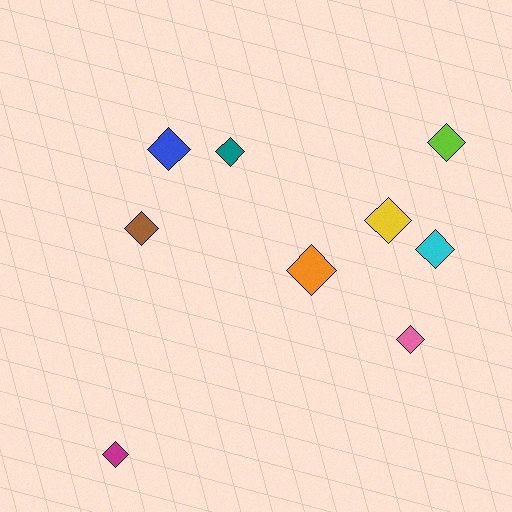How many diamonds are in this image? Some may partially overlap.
There are 9 diamonds.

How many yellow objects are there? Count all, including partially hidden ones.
There is 1 yellow object.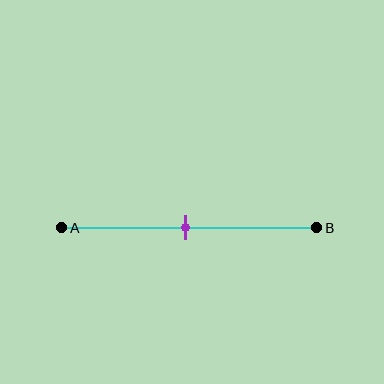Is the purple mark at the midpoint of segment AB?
Yes, the mark is approximately at the midpoint.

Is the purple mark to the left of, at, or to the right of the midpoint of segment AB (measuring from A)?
The purple mark is approximately at the midpoint of segment AB.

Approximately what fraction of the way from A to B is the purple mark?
The purple mark is approximately 50% of the way from A to B.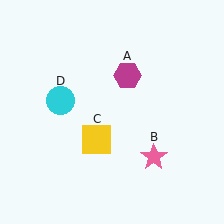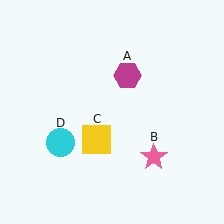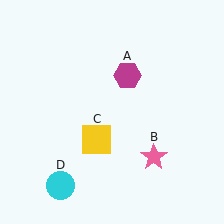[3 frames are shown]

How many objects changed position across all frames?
1 object changed position: cyan circle (object D).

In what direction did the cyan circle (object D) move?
The cyan circle (object D) moved down.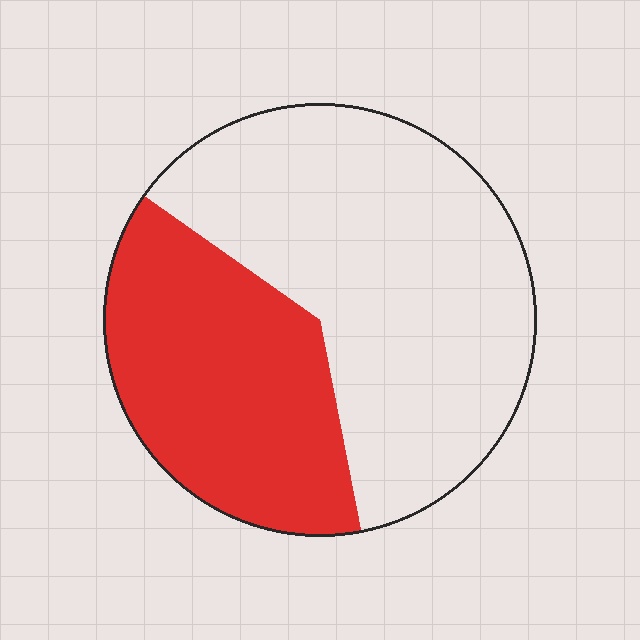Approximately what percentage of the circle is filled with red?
Approximately 40%.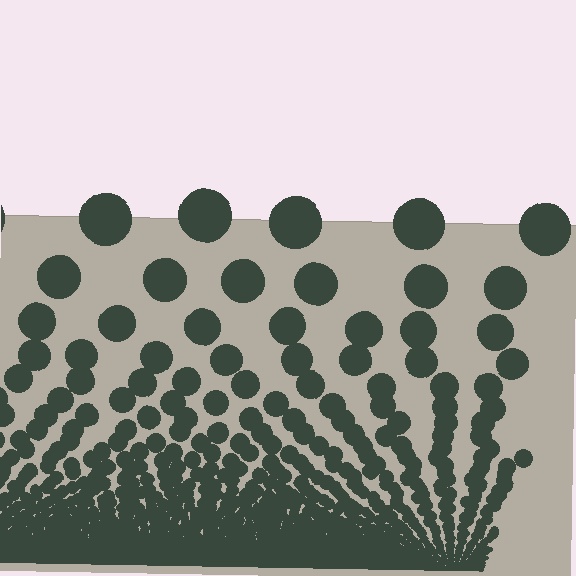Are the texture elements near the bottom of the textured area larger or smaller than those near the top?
Smaller. The gradient is inverted — elements near the bottom are smaller and denser.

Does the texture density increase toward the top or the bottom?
Density increases toward the bottom.